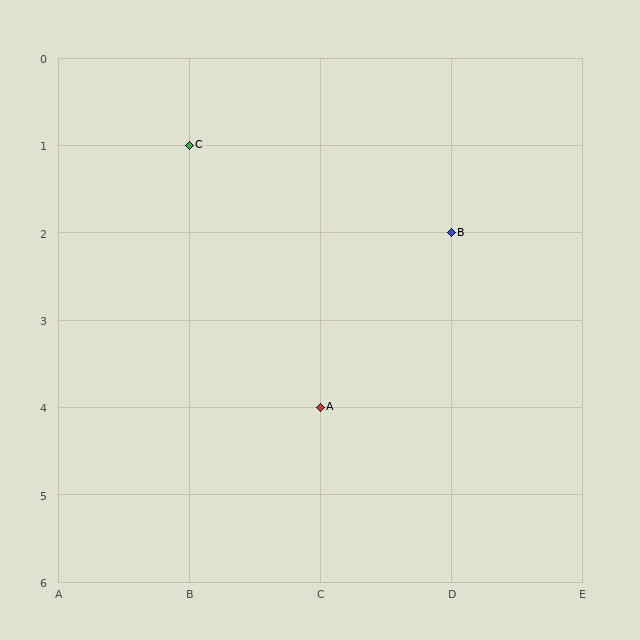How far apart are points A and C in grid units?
Points A and C are 1 column and 3 rows apart (about 3.2 grid units diagonally).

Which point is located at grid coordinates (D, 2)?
Point B is at (D, 2).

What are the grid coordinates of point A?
Point A is at grid coordinates (C, 4).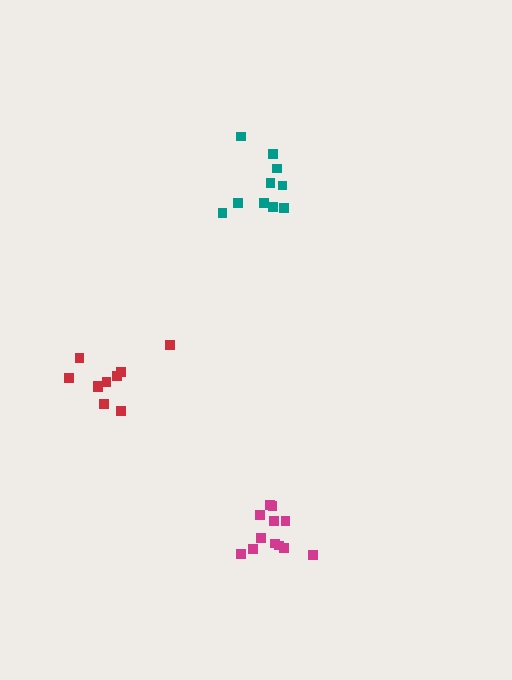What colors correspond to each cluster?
The clusters are colored: teal, red, magenta.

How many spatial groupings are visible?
There are 3 spatial groupings.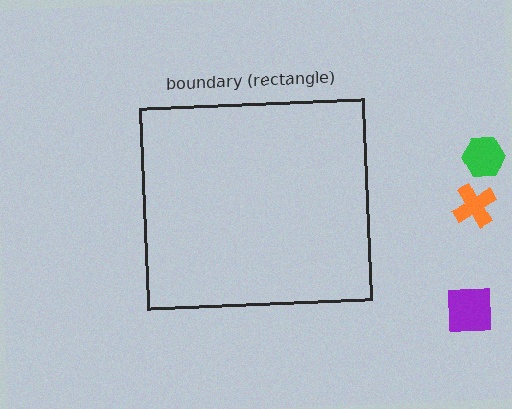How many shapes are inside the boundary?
0 inside, 3 outside.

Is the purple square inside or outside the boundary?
Outside.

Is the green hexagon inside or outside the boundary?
Outside.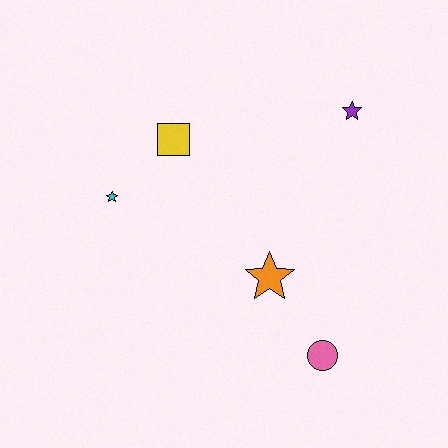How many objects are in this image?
There are 5 objects.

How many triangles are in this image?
There are no triangles.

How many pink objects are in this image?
There is 1 pink object.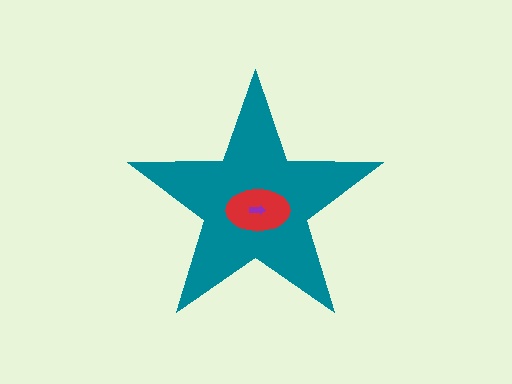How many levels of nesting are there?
3.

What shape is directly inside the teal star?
The red ellipse.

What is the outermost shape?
The teal star.